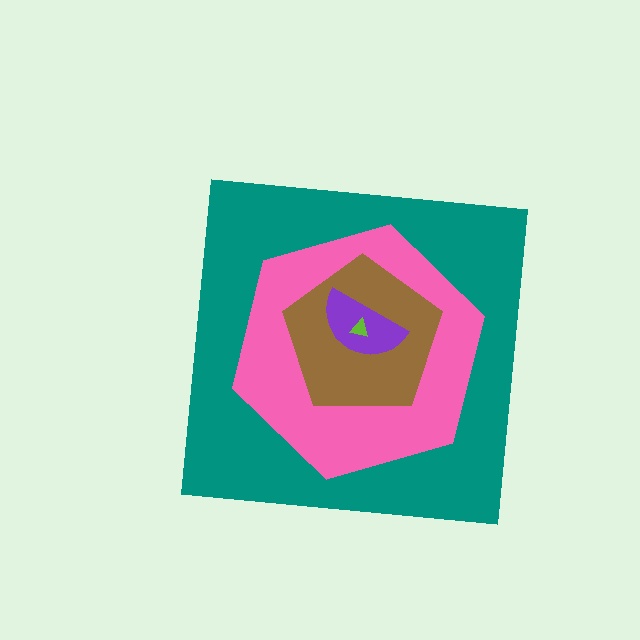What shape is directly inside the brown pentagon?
The purple semicircle.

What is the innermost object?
The lime triangle.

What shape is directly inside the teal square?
The pink hexagon.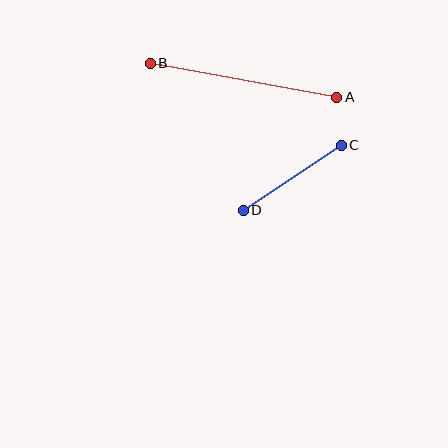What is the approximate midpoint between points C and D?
The midpoint is at approximately (292, 178) pixels.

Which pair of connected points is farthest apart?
Points A and B are farthest apart.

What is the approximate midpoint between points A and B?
The midpoint is at approximately (243, 80) pixels.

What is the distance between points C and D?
The distance is approximately 117 pixels.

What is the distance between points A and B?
The distance is approximately 189 pixels.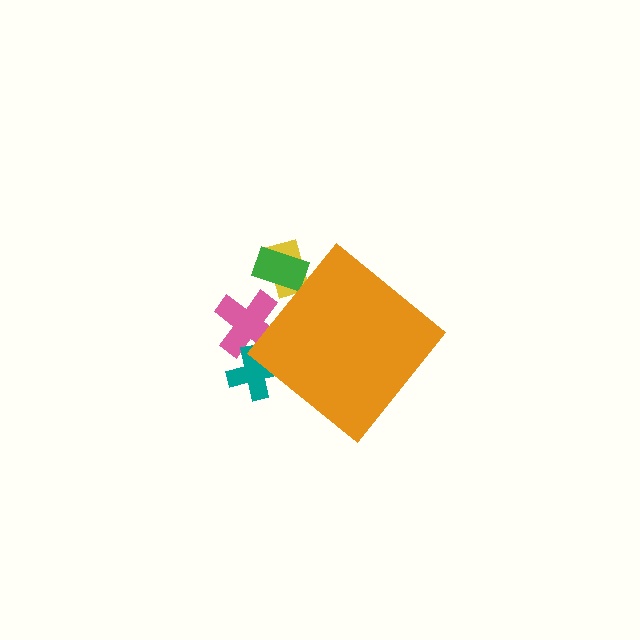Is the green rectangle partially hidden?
Yes, the green rectangle is partially hidden behind the orange diamond.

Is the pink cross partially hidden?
Yes, the pink cross is partially hidden behind the orange diamond.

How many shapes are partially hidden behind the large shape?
4 shapes are partially hidden.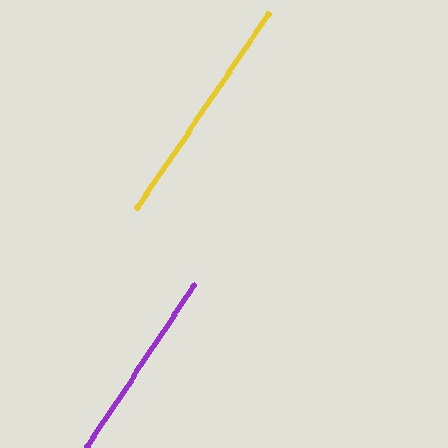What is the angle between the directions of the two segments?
Approximately 0 degrees.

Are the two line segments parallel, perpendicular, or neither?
Parallel — their directions differ by only 0.4°.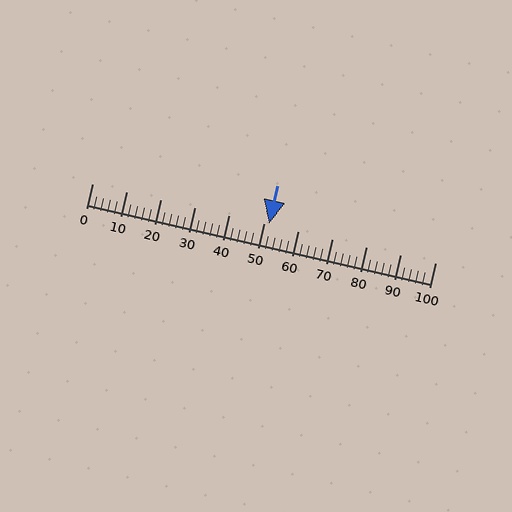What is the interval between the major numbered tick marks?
The major tick marks are spaced 10 units apart.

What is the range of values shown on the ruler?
The ruler shows values from 0 to 100.